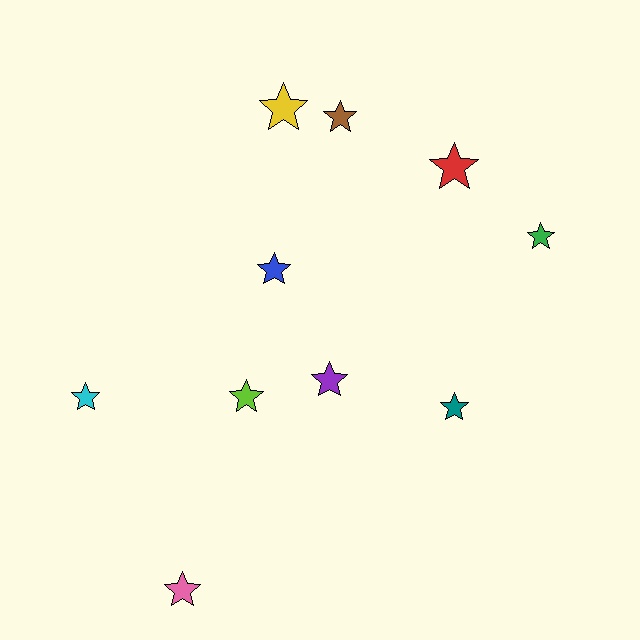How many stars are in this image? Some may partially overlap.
There are 10 stars.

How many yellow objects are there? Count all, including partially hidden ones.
There is 1 yellow object.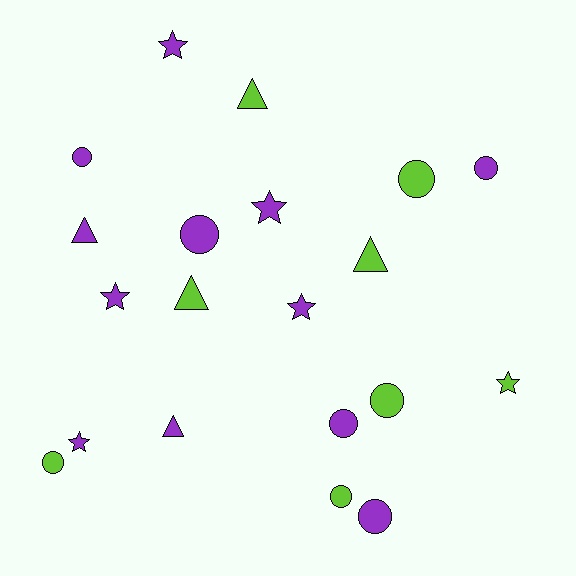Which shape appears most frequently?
Circle, with 9 objects.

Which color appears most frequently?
Purple, with 12 objects.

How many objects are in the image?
There are 20 objects.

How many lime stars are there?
There is 1 lime star.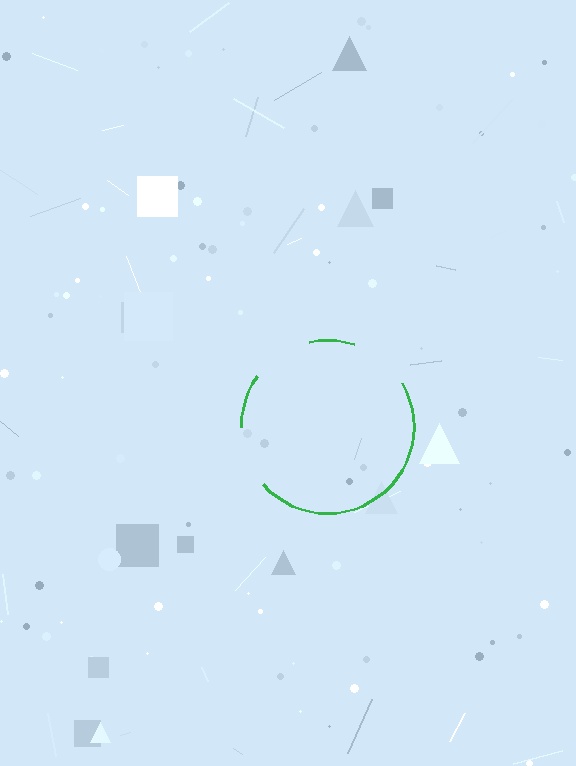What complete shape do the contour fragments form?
The contour fragments form a circle.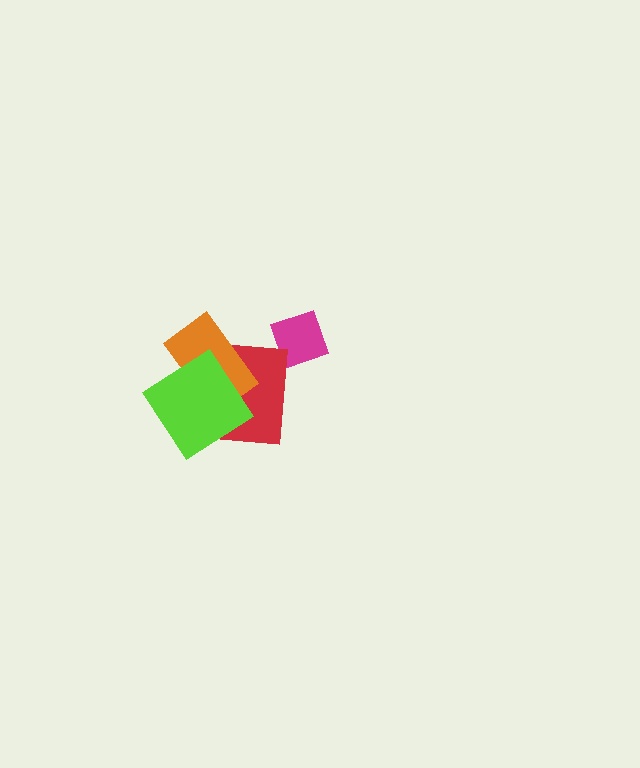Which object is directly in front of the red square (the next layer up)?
The orange rectangle is directly in front of the red square.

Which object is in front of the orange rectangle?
The lime diamond is in front of the orange rectangle.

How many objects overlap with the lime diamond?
2 objects overlap with the lime diamond.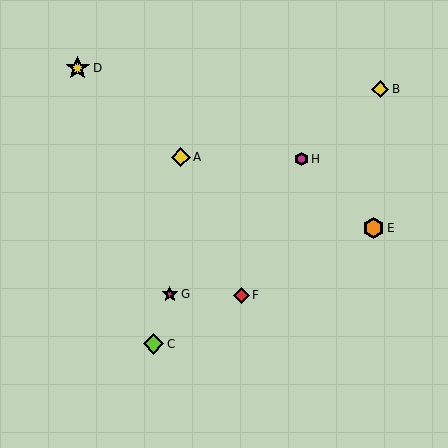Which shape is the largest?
The yellow star (labeled D) is the largest.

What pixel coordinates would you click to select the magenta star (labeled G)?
Click at (170, 294) to select the magenta star G.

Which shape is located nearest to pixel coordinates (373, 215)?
The orange hexagon (labeled E) at (374, 228) is nearest to that location.